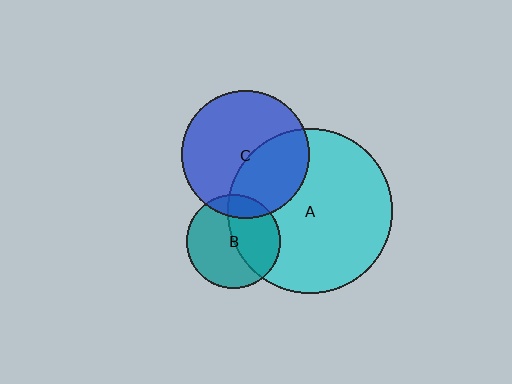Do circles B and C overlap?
Yes.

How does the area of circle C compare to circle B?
Approximately 1.9 times.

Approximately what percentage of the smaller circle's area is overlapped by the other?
Approximately 15%.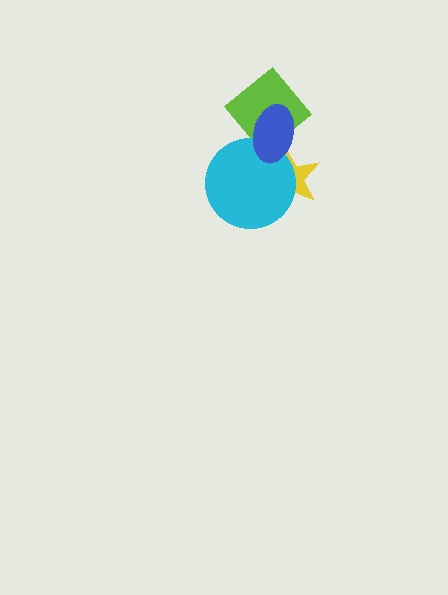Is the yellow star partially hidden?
Yes, it is partially covered by another shape.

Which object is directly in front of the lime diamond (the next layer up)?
The cyan circle is directly in front of the lime diamond.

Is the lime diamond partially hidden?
Yes, it is partially covered by another shape.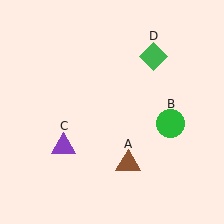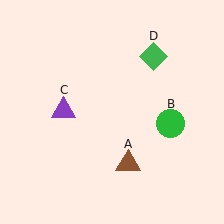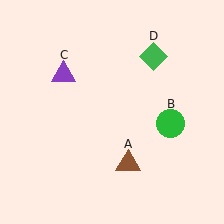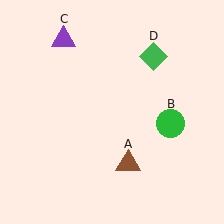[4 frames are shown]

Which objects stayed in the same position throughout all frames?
Brown triangle (object A) and green circle (object B) and green diamond (object D) remained stationary.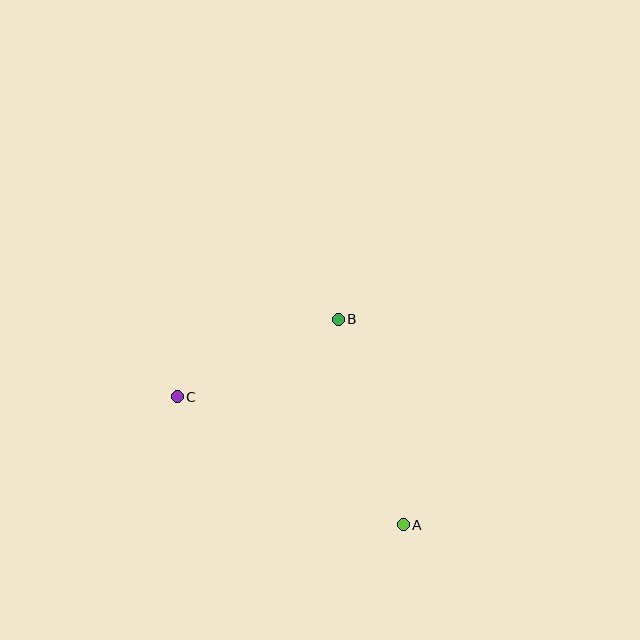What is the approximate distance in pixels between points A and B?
The distance between A and B is approximately 215 pixels.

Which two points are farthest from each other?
Points A and C are farthest from each other.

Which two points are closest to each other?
Points B and C are closest to each other.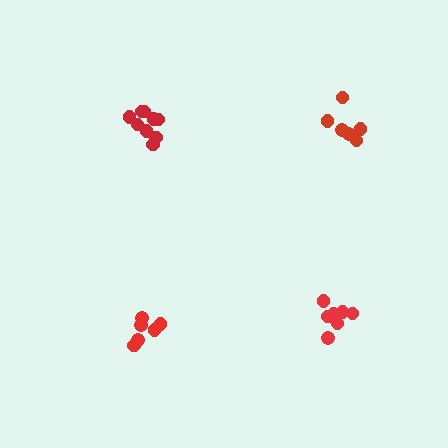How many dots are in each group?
Group 1: 7 dots, Group 2: 6 dots, Group 3: 6 dots, Group 4: 9 dots (28 total).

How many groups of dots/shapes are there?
There are 4 groups.